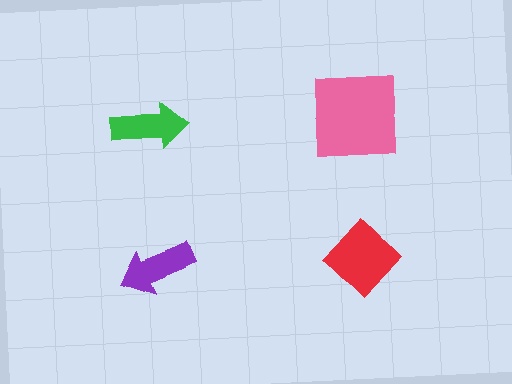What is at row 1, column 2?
A pink square.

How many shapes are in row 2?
2 shapes.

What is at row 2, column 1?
A purple arrow.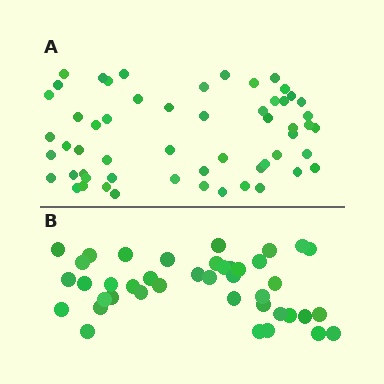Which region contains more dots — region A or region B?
Region A (the top region) has more dots.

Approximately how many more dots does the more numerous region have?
Region A has approximately 15 more dots than region B.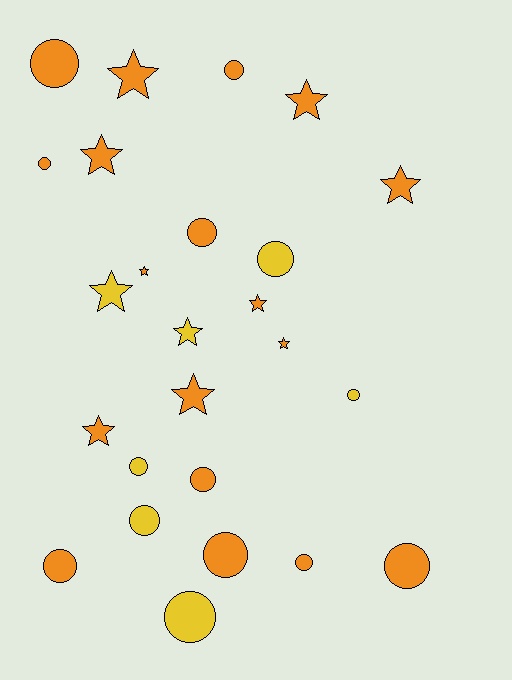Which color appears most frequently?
Orange, with 18 objects.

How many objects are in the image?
There are 25 objects.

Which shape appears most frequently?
Circle, with 14 objects.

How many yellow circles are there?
There are 5 yellow circles.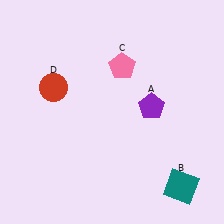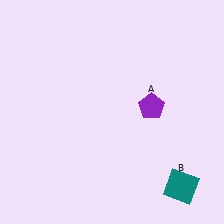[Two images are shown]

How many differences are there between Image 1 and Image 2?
There are 2 differences between the two images.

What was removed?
The red circle (D), the pink pentagon (C) were removed in Image 2.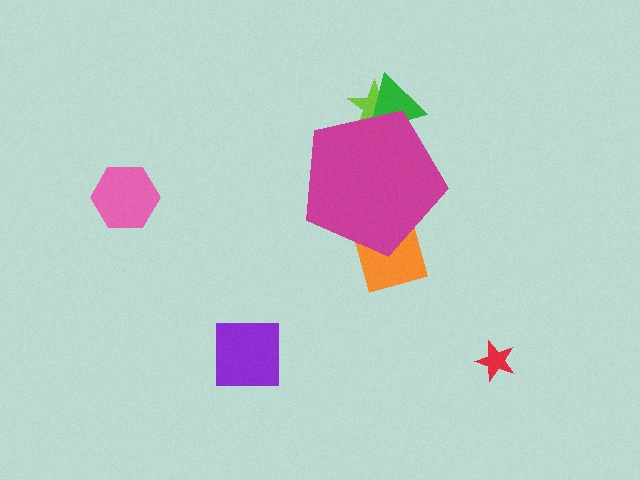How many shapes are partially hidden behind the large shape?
3 shapes are partially hidden.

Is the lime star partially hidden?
Yes, the lime star is partially hidden behind the magenta pentagon.